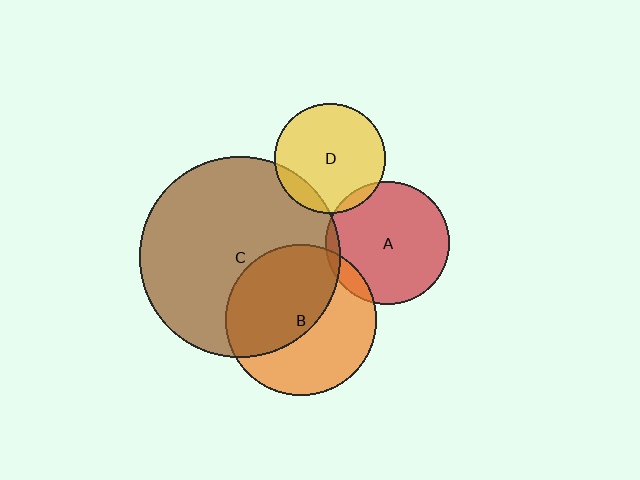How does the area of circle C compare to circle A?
Approximately 2.6 times.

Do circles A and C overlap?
Yes.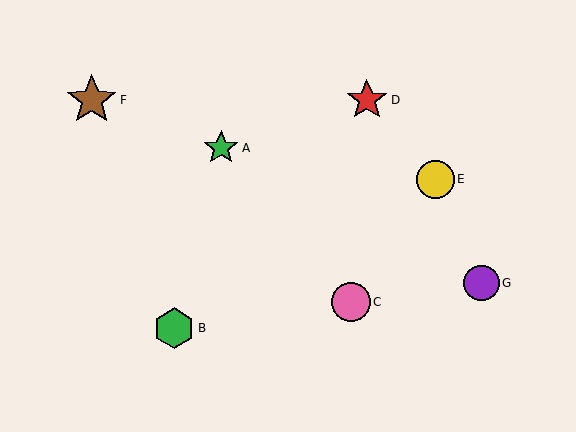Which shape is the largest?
The brown star (labeled F) is the largest.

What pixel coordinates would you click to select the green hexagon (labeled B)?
Click at (174, 328) to select the green hexagon B.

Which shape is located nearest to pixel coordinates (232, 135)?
The green star (labeled A) at (221, 148) is nearest to that location.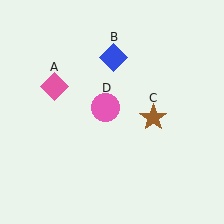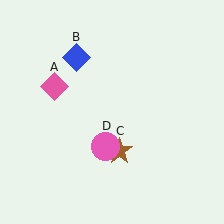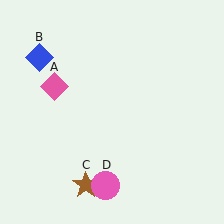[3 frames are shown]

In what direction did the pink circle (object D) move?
The pink circle (object D) moved down.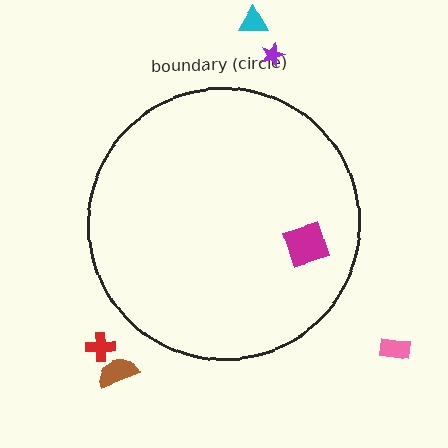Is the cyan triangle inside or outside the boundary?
Outside.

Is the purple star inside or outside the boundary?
Outside.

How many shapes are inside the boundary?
1 inside, 5 outside.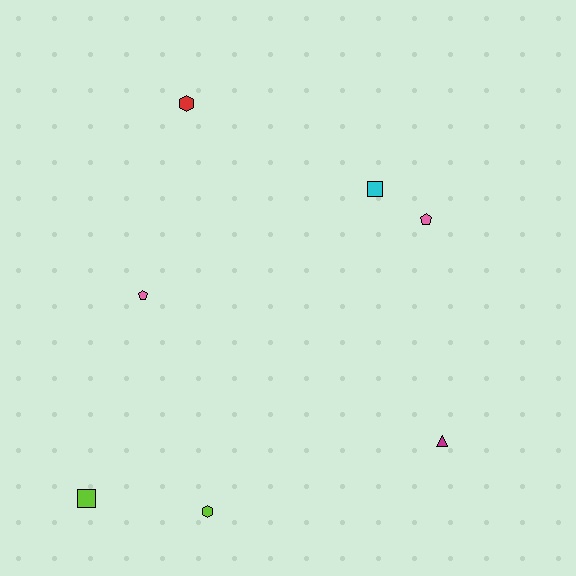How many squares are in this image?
There are 2 squares.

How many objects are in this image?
There are 7 objects.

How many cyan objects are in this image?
There is 1 cyan object.